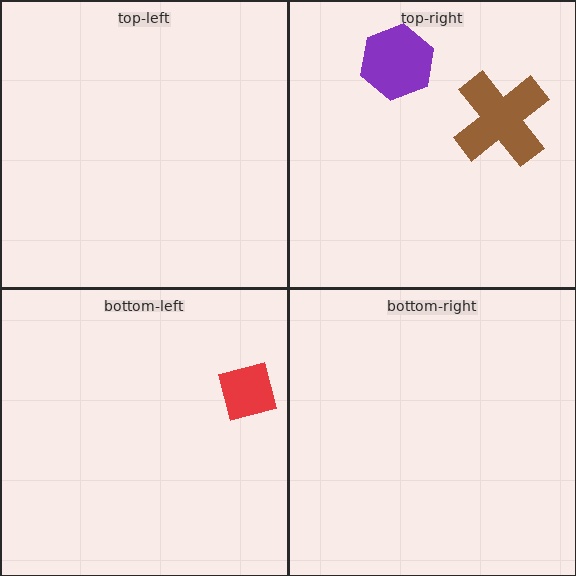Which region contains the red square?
The bottom-left region.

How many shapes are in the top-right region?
2.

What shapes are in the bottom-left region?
The red square.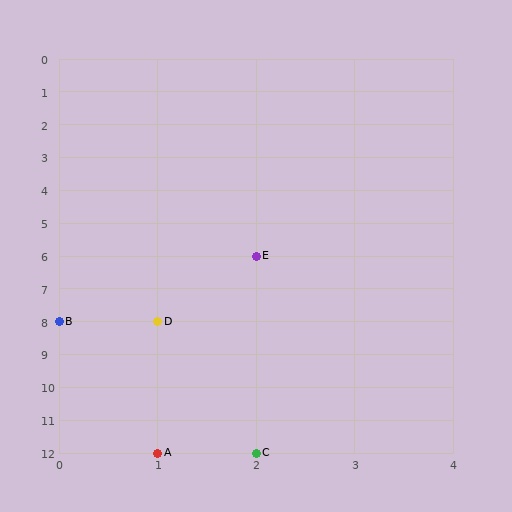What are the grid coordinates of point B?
Point B is at grid coordinates (0, 8).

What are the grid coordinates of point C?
Point C is at grid coordinates (2, 12).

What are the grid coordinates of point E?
Point E is at grid coordinates (2, 6).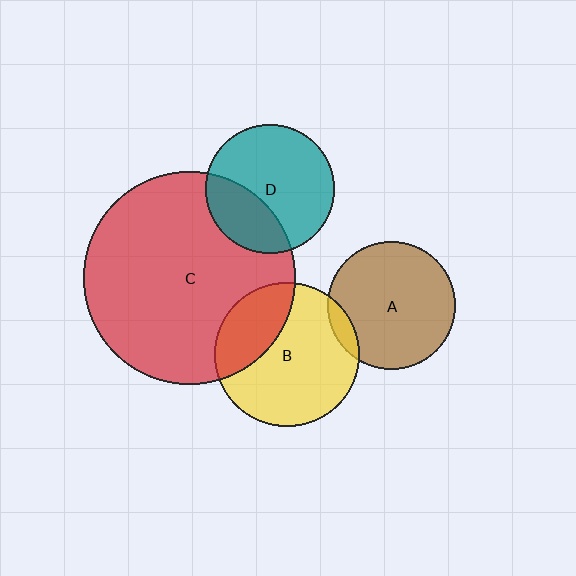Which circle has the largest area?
Circle C (red).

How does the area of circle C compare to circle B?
Approximately 2.2 times.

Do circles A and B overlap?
Yes.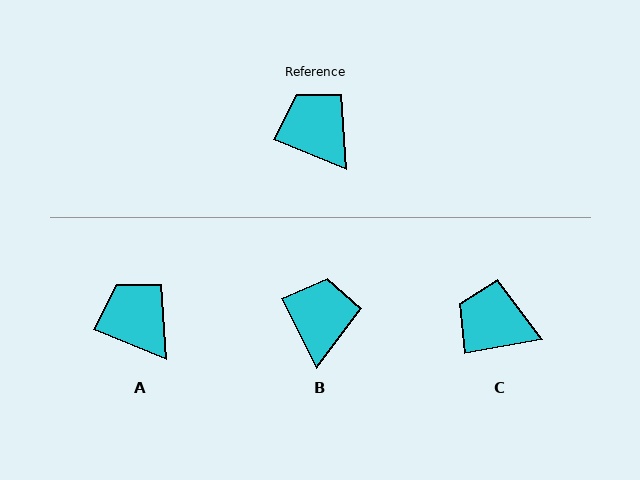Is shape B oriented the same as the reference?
No, it is off by about 41 degrees.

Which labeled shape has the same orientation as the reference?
A.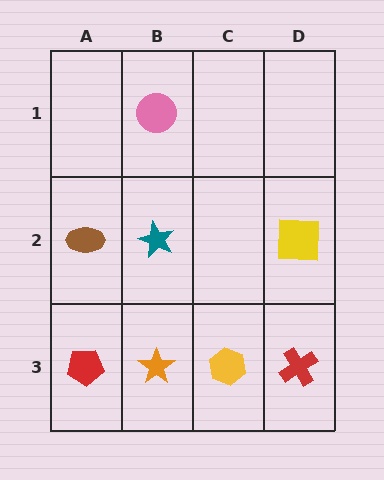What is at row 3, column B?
An orange star.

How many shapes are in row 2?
3 shapes.